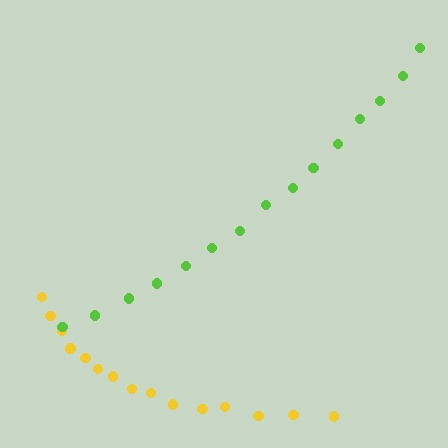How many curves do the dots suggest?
There are 2 distinct paths.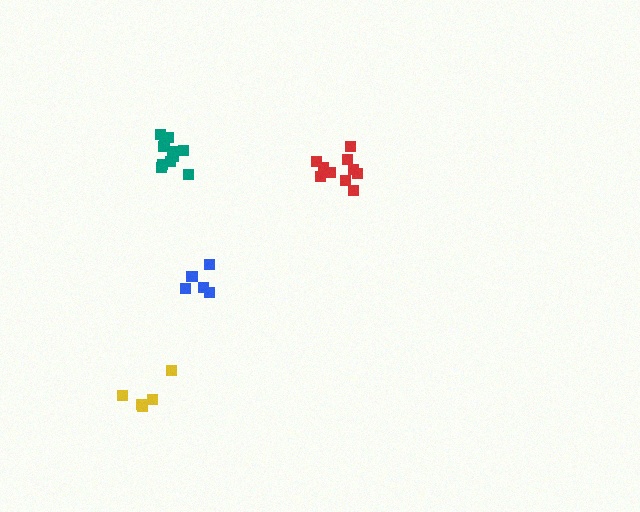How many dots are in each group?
Group 1: 5 dots, Group 2: 11 dots, Group 3: 5 dots, Group 4: 10 dots (31 total).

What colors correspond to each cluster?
The clusters are colored: blue, teal, yellow, red.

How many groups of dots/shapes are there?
There are 4 groups.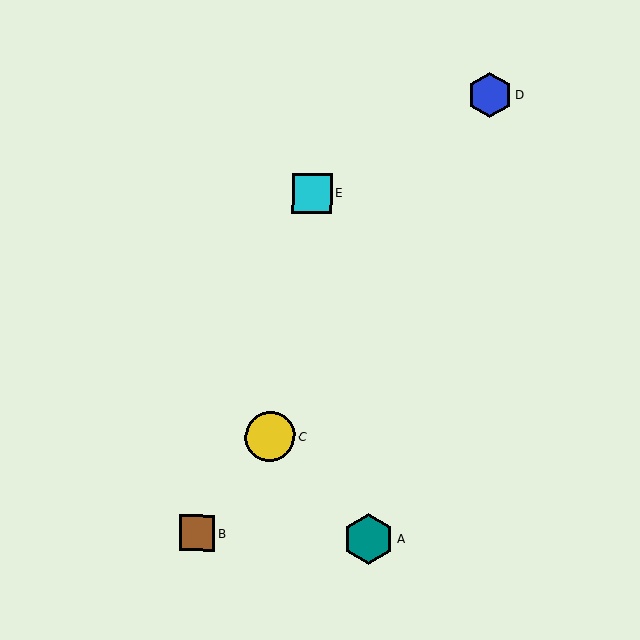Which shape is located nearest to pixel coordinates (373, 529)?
The teal hexagon (labeled A) at (369, 539) is nearest to that location.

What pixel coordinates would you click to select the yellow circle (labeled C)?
Click at (270, 436) to select the yellow circle C.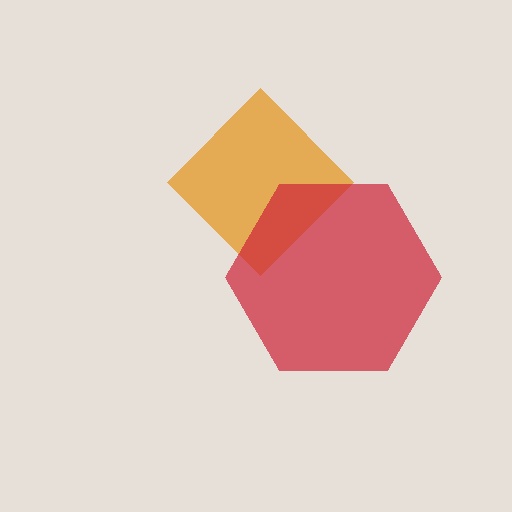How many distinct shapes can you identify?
There are 2 distinct shapes: an orange diamond, a red hexagon.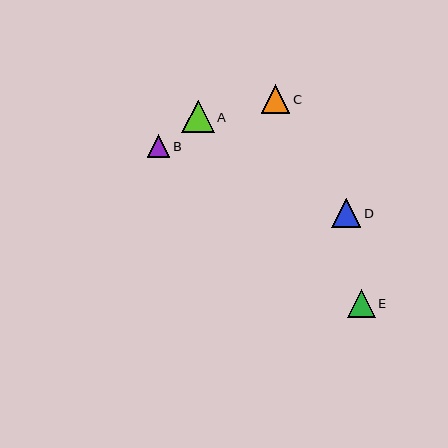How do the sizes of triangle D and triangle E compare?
Triangle D and triangle E are approximately the same size.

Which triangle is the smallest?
Triangle B is the smallest with a size of approximately 22 pixels.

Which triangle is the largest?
Triangle A is the largest with a size of approximately 32 pixels.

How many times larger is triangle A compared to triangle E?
Triangle A is approximately 1.2 times the size of triangle E.